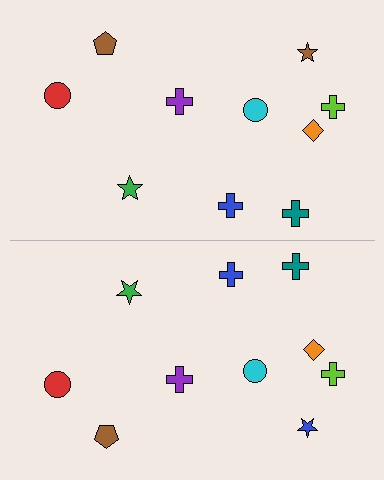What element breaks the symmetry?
The blue star on the bottom side breaks the symmetry — its mirror counterpart is brown.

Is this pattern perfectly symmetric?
No, the pattern is not perfectly symmetric. The blue star on the bottom side breaks the symmetry — its mirror counterpart is brown.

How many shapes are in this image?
There are 20 shapes in this image.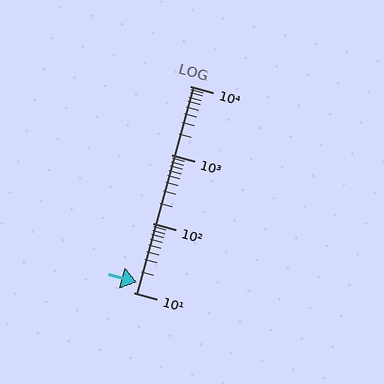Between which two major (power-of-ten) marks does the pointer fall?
The pointer is between 10 and 100.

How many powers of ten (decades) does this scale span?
The scale spans 3 decades, from 10 to 10000.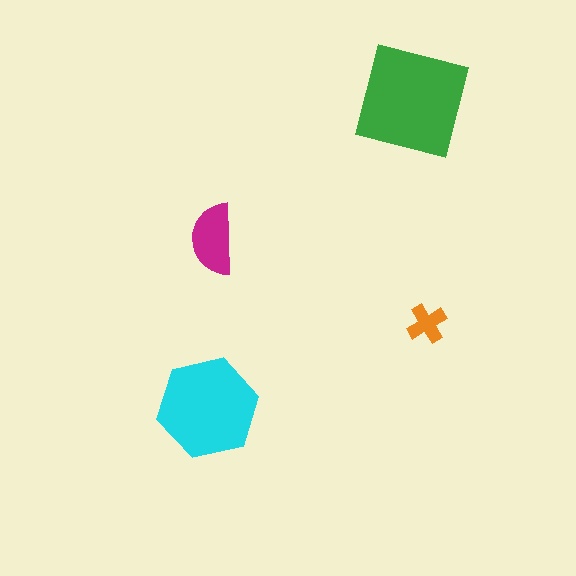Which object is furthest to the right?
The orange cross is rightmost.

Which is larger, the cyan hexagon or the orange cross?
The cyan hexagon.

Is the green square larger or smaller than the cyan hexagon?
Larger.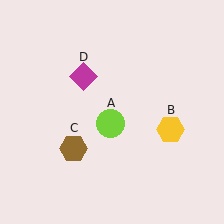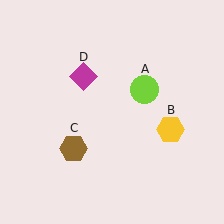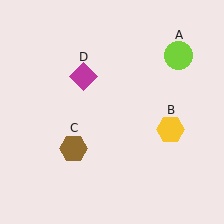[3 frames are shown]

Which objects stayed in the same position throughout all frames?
Yellow hexagon (object B) and brown hexagon (object C) and magenta diamond (object D) remained stationary.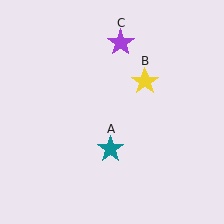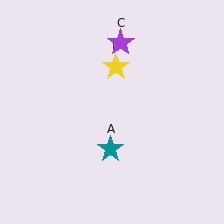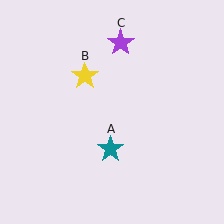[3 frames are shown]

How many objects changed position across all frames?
1 object changed position: yellow star (object B).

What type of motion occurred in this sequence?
The yellow star (object B) rotated counterclockwise around the center of the scene.